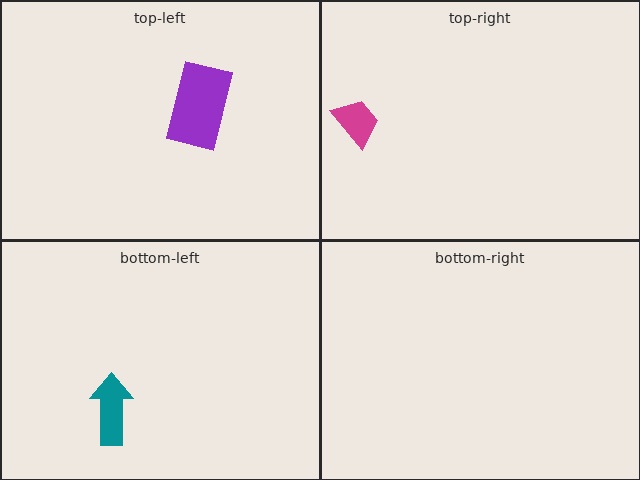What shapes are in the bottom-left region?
The teal arrow.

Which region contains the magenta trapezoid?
The top-right region.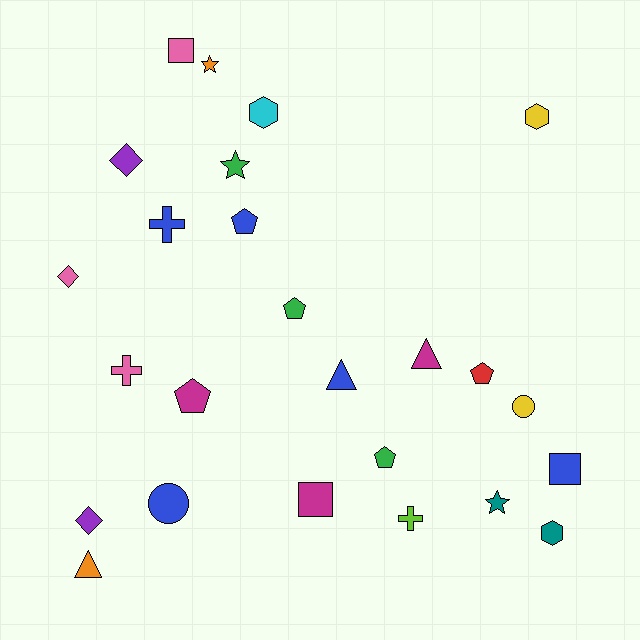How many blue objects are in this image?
There are 5 blue objects.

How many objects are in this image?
There are 25 objects.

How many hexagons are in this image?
There are 3 hexagons.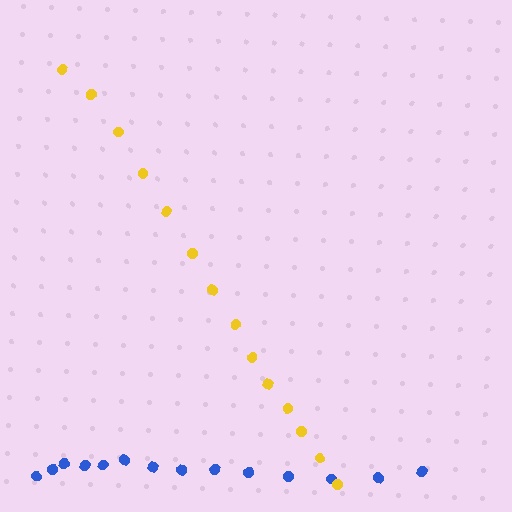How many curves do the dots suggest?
There are 2 distinct paths.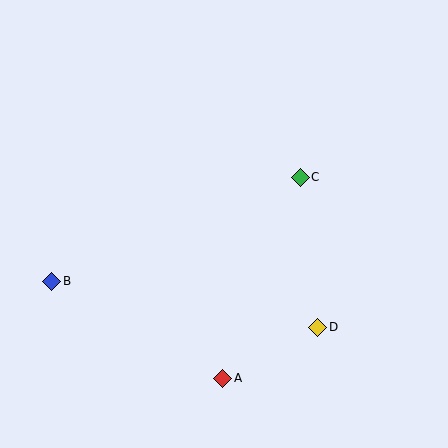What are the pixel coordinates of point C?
Point C is at (300, 177).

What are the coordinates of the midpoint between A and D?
The midpoint between A and D is at (270, 353).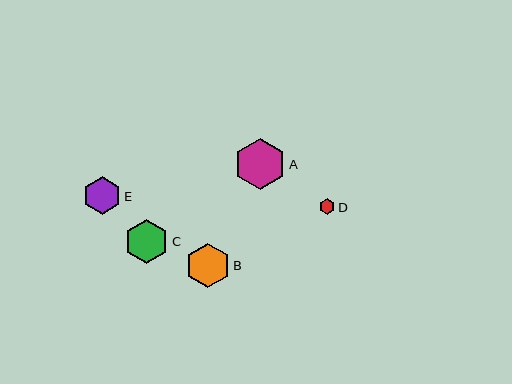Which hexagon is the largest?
Hexagon A is the largest with a size of approximately 51 pixels.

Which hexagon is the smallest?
Hexagon D is the smallest with a size of approximately 16 pixels.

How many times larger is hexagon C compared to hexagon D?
Hexagon C is approximately 2.8 times the size of hexagon D.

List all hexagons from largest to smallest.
From largest to smallest: A, B, C, E, D.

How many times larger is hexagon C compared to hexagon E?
Hexagon C is approximately 1.2 times the size of hexagon E.